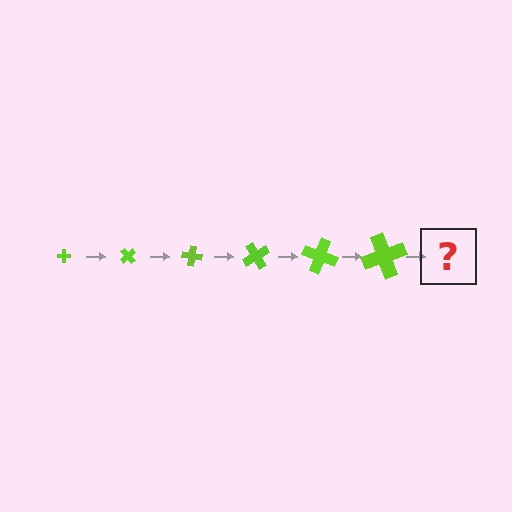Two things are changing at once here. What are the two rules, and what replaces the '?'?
The two rules are that the cross grows larger each step and it rotates 50 degrees each step. The '?' should be a cross, larger than the previous one and rotated 300 degrees from the start.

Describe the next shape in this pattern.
It should be a cross, larger than the previous one and rotated 300 degrees from the start.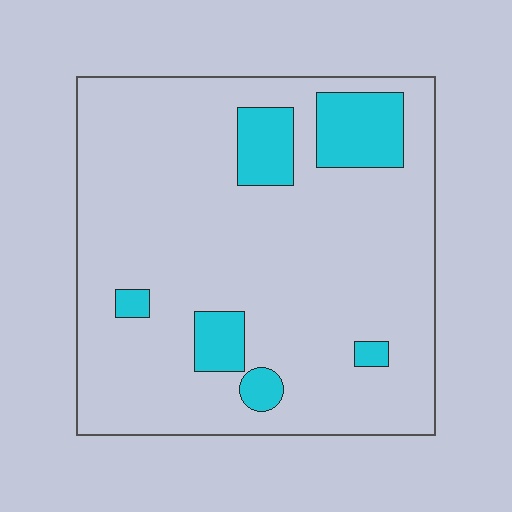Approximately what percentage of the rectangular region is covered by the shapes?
Approximately 15%.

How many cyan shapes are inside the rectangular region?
6.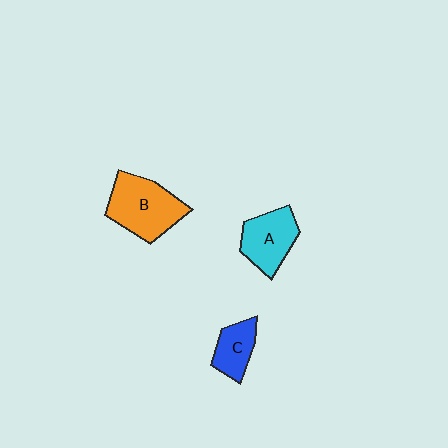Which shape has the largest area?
Shape B (orange).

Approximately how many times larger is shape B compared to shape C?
Approximately 1.9 times.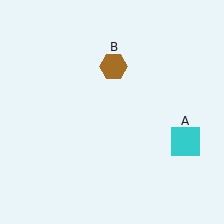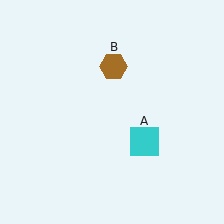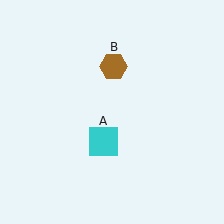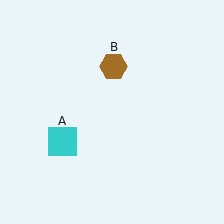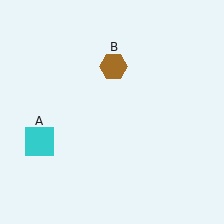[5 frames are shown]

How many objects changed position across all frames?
1 object changed position: cyan square (object A).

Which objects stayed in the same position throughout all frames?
Brown hexagon (object B) remained stationary.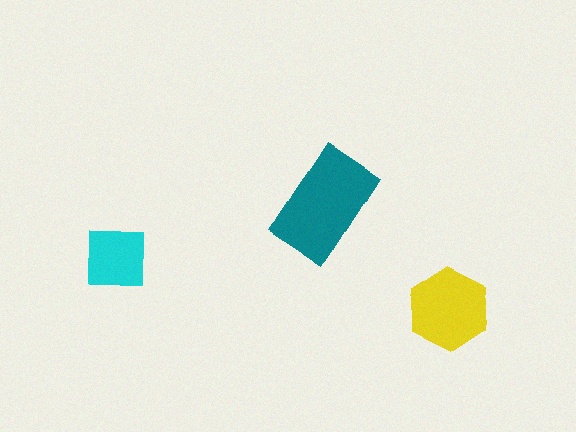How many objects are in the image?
There are 3 objects in the image.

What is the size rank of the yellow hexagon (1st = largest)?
2nd.